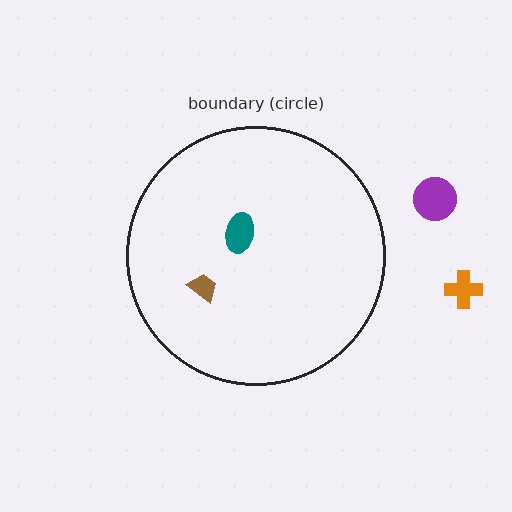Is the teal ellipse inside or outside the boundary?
Inside.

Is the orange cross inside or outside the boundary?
Outside.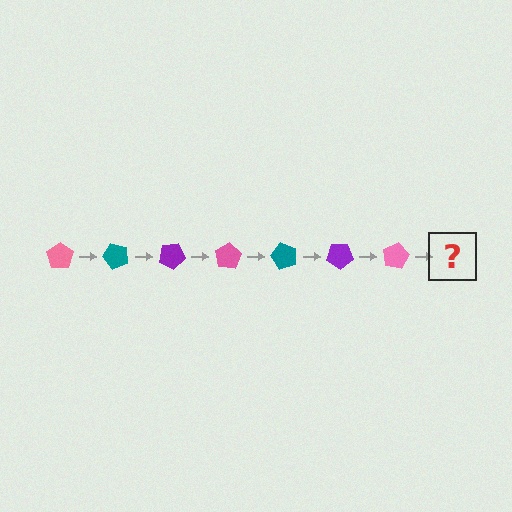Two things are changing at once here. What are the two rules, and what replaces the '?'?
The two rules are that it rotates 50 degrees each step and the color cycles through pink, teal, and purple. The '?' should be a teal pentagon, rotated 350 degrees from the start.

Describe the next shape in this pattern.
It should be a teal pentagon, rotated 350 degrees from the start.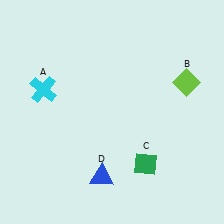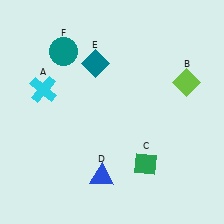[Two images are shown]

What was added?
A teal diamond (E), a teal circle (F) were added in Image 2.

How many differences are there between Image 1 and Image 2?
There are 2 differences between the two images.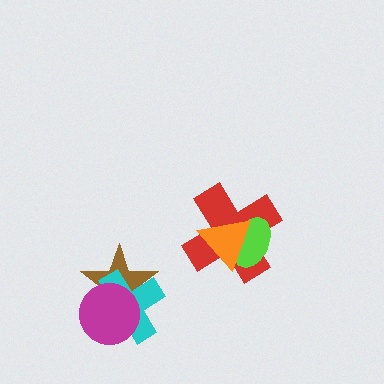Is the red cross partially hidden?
Yes, it is partially covered by another shape.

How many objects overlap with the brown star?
2 objects overlap with the brown star.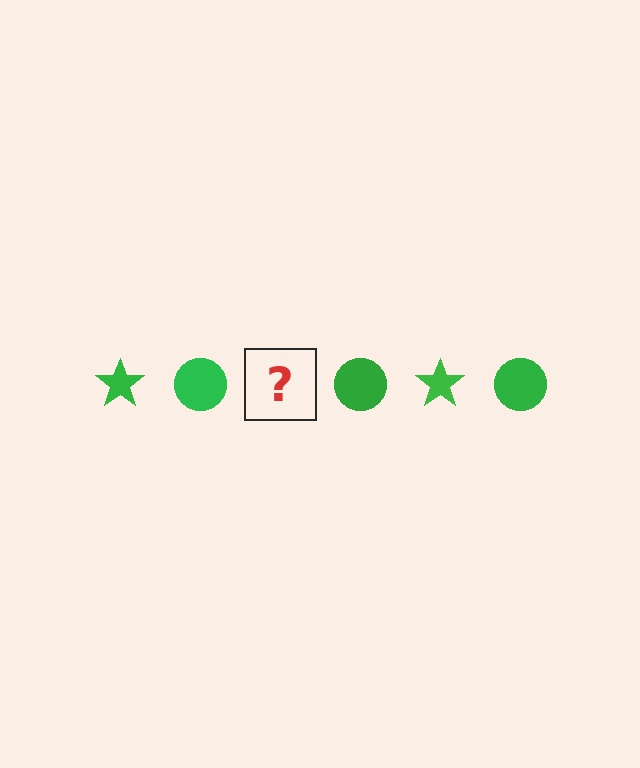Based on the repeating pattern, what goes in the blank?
The blank should be a green star.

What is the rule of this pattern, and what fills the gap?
The rule is that the pattern cycles through star, circle shapes in green. The gap should be filled with a green star.